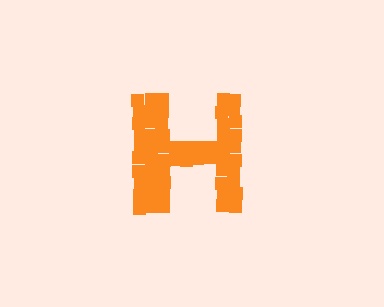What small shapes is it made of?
It is made of small squares.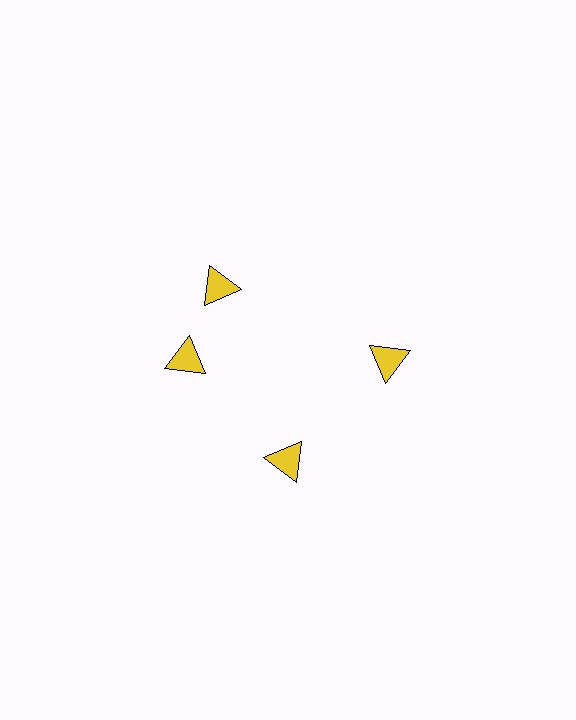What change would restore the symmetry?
The symmetry would be restored by rotating it back into even spacing with its neighbors so that all 4 triangles sit at equal angles and equal distance from the center.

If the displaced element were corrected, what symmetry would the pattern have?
It would have 4-fold rotational symmetry — the pattern would map onto itself every 90 degrees.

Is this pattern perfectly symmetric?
No. The 4 yellow triangles are arranged in a ring, but one element near the 12 o'clock position is rotated out of alignment along the ring, breaking the 4-fold rotational symmetry.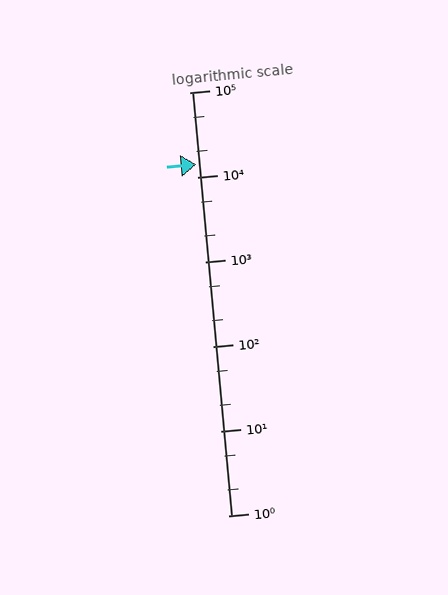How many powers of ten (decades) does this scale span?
The scale spans 5 decades, from 1 to 100000.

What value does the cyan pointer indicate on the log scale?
The pointer indicates approximately 14000.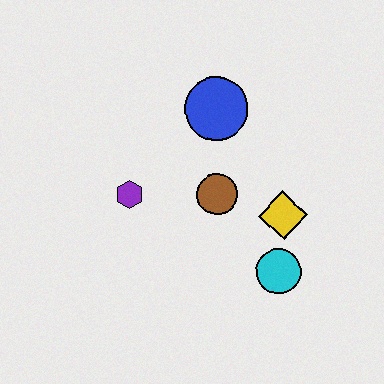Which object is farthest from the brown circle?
The cyan circle is farthest from the brown circle.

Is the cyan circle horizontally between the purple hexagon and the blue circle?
No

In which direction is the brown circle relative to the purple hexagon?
The brown circle is to the right of the purple hexagon.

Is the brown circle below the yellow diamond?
No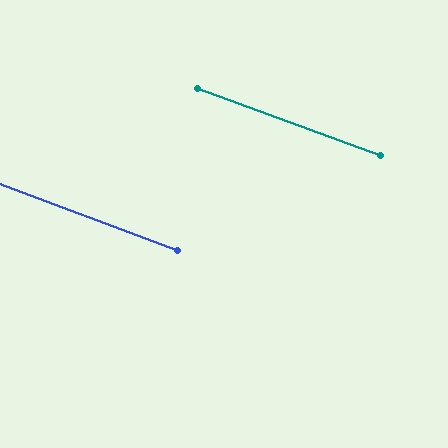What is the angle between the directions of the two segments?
Approximately 0 degrees.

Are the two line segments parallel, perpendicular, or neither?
Parallel — their directions differ by only 0.2°.